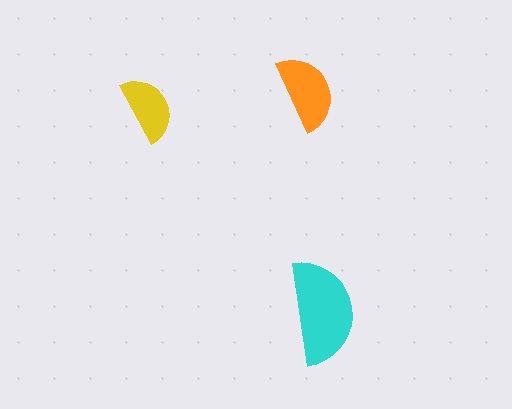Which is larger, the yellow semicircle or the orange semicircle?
The orange one.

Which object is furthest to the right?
The cyan semicircle is rightmost.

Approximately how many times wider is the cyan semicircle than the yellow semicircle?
About 1.5 times wider.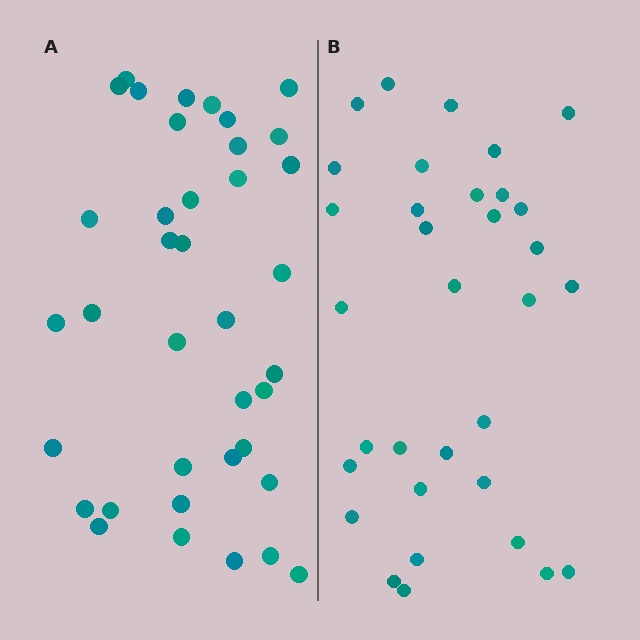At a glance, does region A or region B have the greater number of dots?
Region A (the left region) has more dots.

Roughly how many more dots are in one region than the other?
Region A has about 5 more dots than region B.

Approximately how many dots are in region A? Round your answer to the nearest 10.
About 40 dots. (The exact count is 38, which rounds to 40.)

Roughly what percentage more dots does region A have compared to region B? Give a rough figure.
About 15% more.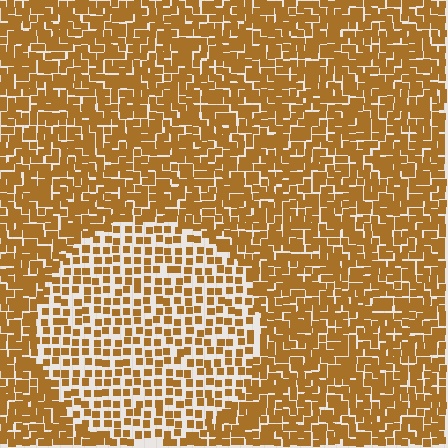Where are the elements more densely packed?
The elements are more densely packed outside the circle boundary.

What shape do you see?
I see a circle.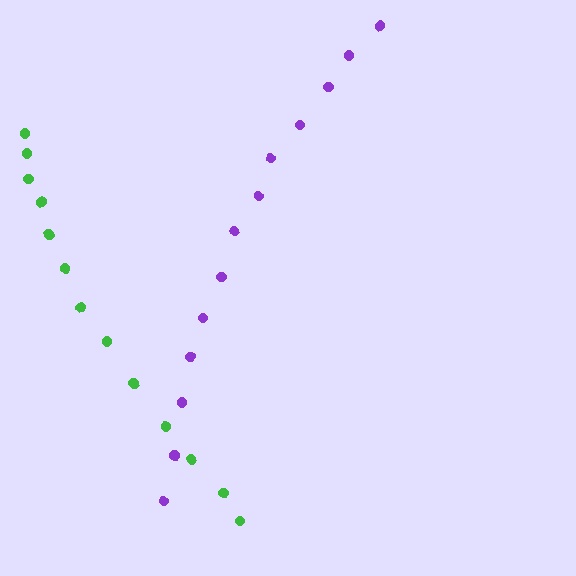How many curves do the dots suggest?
There are 2 distinct paths.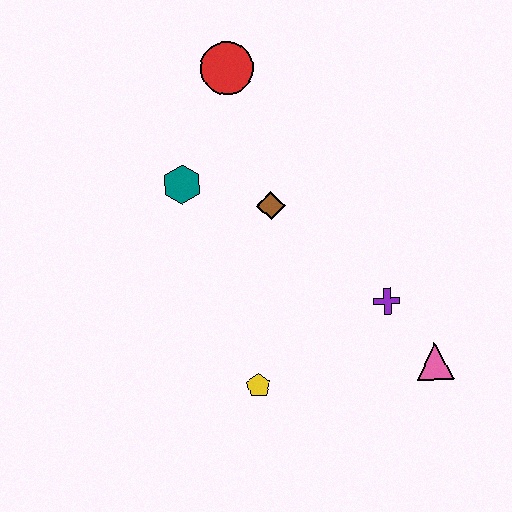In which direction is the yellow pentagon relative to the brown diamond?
The yellow pentagon is below the brown diamond.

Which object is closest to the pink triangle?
The purple cross is closest to the pink triangle.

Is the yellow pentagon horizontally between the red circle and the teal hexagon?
No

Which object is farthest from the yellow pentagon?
The red circle is farthest from the yellow pentagon.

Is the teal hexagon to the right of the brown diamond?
No